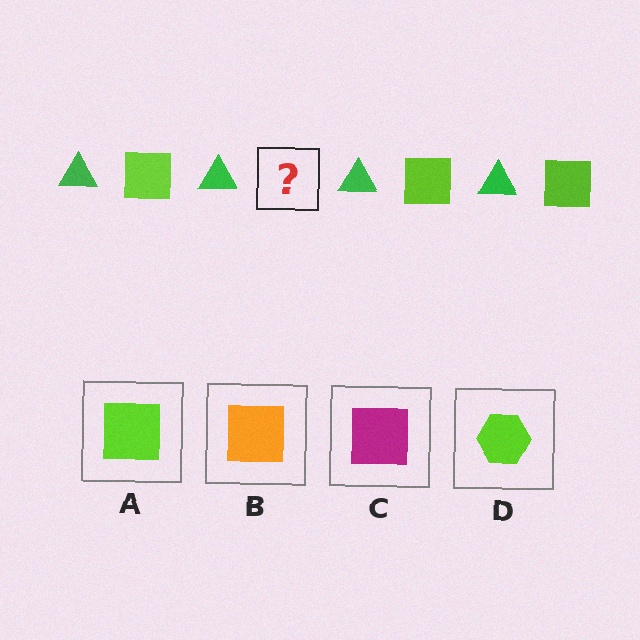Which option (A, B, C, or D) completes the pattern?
A.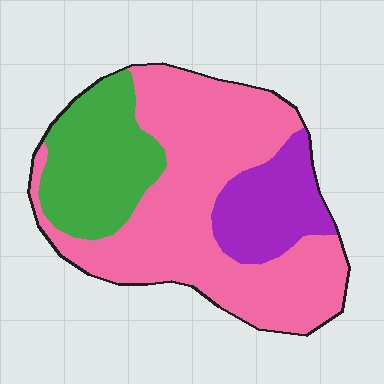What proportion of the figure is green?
Green takes up between a sixth and a third of the figure.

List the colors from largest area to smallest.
From largest to smallest: pink, green, purple.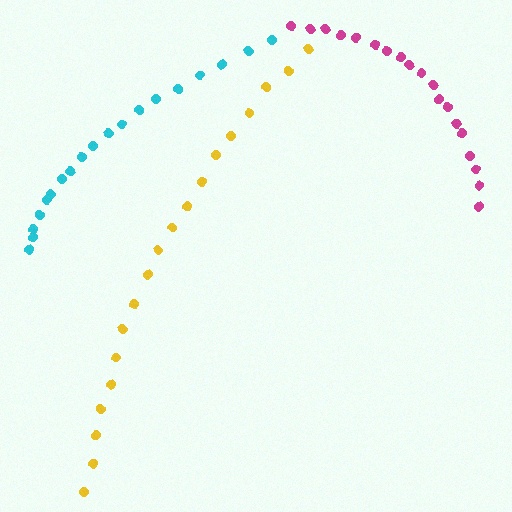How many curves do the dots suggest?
There are 3 distinct paths.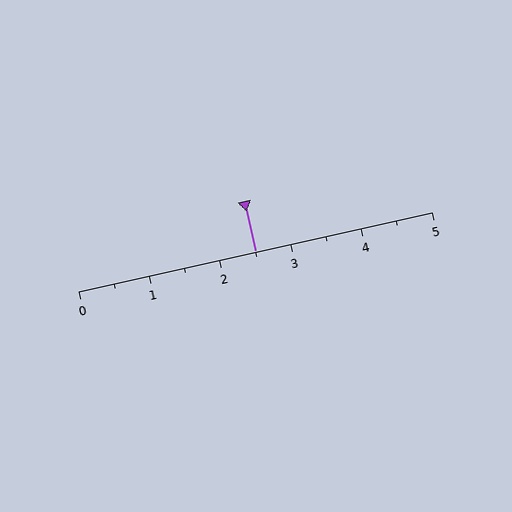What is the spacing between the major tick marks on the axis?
The major ticks are spaced 1 apart.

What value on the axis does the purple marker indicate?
The marker indicates approximately 2.5.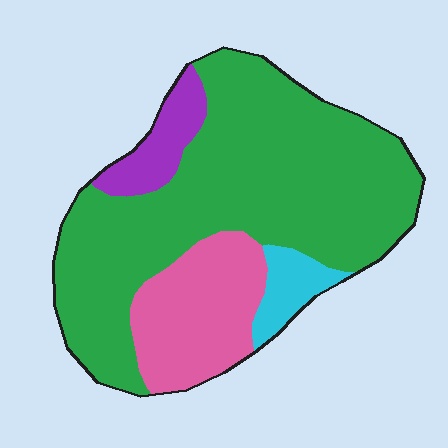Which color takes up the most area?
Green, at roughly 65%.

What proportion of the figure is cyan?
Cyan covers about 5% of the figure.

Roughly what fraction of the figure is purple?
Purple takes up about one tenth (1/10) of the figure.